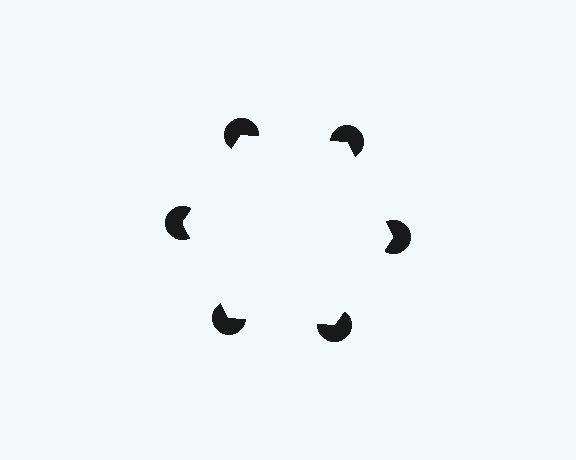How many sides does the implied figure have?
6 sides.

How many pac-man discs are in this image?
There are 6 — one at each vertex of the illusory hexagon.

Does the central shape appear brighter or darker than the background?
It typically appears slightly brighter than the background, even though no actual brightness change is drawn.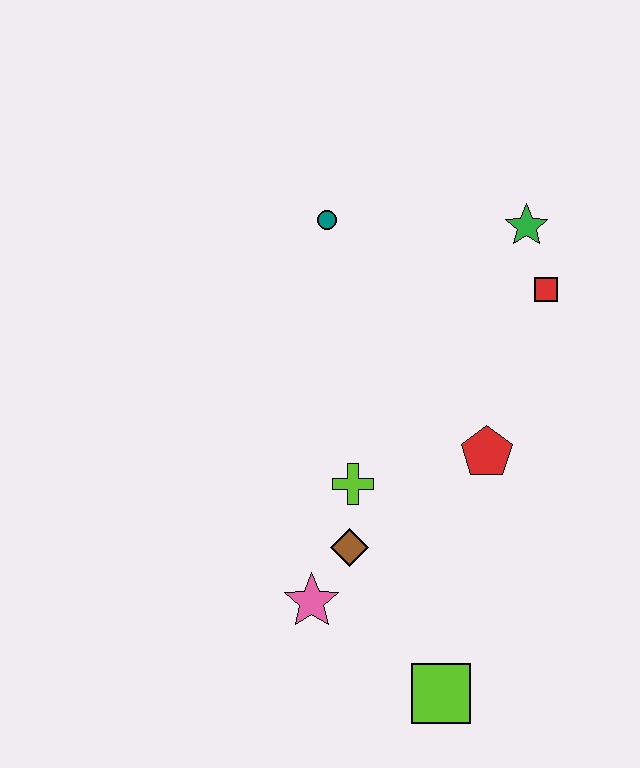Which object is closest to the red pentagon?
The lime cross is closest to the red pentagon.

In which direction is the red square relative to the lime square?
The red square is above the lime square.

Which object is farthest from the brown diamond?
The green star is farthest from the brown diamond.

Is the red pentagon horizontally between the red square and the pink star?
Yes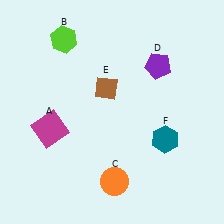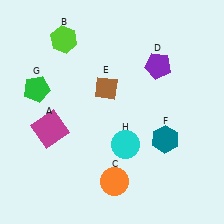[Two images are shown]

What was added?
A green pentagon (G), a cyan circle (H) were added in Image 2.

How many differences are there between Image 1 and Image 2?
There are 2 differences between the two images.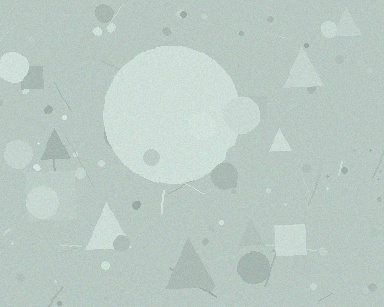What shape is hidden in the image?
A circle is hidden in the image.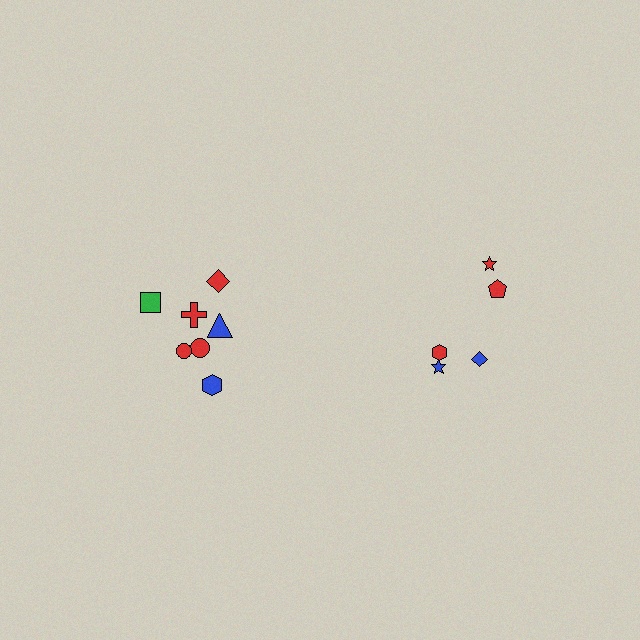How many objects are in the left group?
There are 7 objects.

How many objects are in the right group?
There are 5 objects.